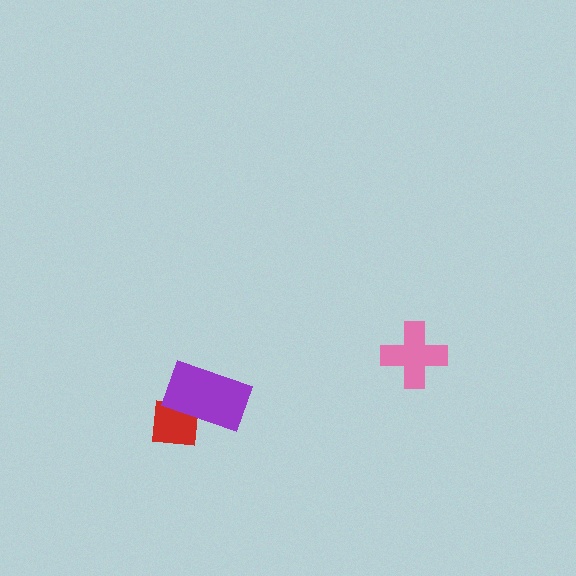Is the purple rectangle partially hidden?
No, no other shape covers it.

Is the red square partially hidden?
Yes, it is partially covered by another shape.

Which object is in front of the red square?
The purple rectangle is in front of the red square.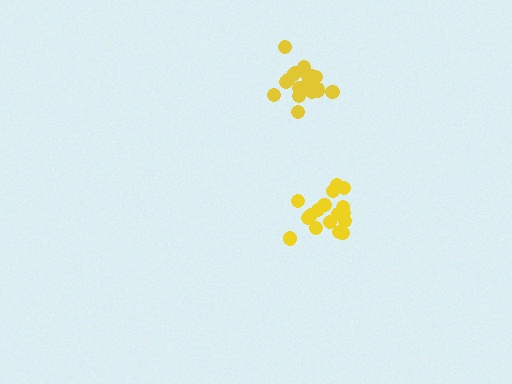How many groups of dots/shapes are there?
There are 2 groups.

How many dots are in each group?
Group 1: 20 dots, Group 2: 17 dots (37 total).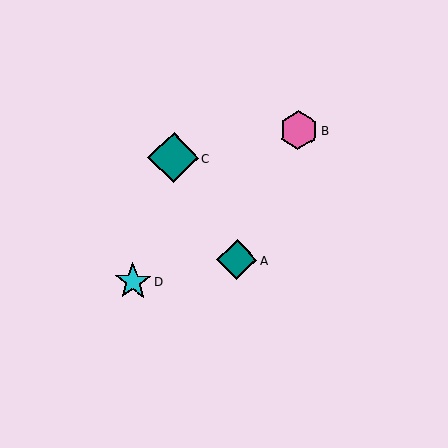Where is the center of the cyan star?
The center of the cyan star is at (133, 282).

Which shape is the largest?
The teal diamond (labeled C) is the largest.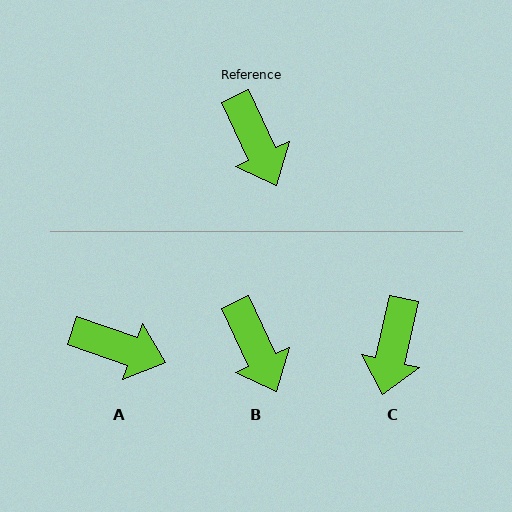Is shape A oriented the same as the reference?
No, it is off by about 46 degrees.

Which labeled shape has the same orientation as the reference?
B.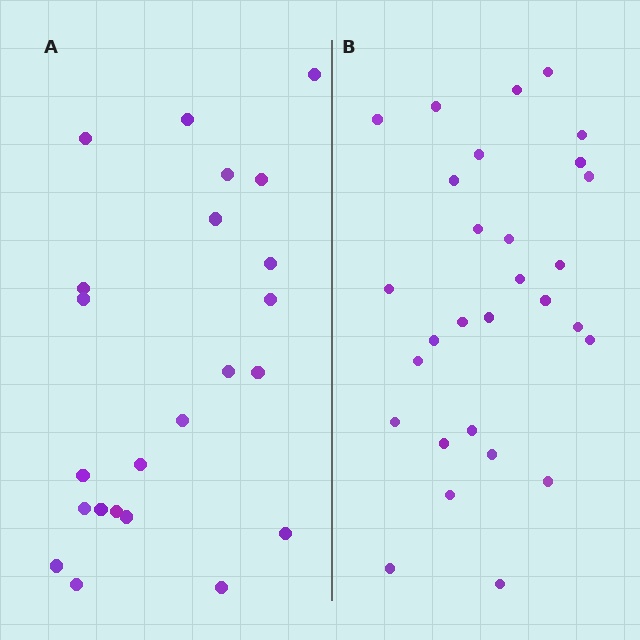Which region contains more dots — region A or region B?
Region B (the right region) has more dots.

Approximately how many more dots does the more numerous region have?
Region B has about 6 more dots than region A.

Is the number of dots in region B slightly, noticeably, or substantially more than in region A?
Region B has noticeably more, but not dramatically so. The ratio is roughly 1.3 to 1.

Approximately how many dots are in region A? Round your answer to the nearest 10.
About 20 dots. (The exact count is 23, which rounds to 20.)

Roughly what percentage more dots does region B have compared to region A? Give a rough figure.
About 25% more.